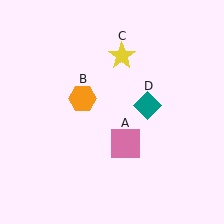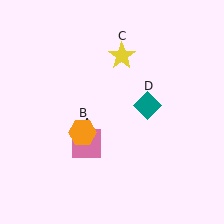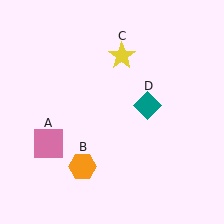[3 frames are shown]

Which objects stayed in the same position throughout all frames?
Yellow star (object C) and teal diamond (object D) remained stationary.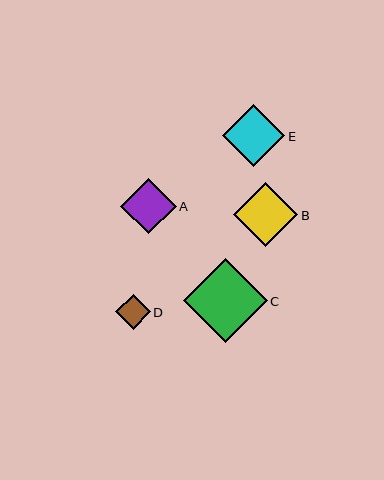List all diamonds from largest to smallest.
From largest to smallest: C, B, E, A, D.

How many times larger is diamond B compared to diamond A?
Diamond B is approximately 1.2 times the size of diamond A.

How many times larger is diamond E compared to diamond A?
Diamond E is approximately 1.1 times the size of diamond A.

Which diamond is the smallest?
Diamond D is the smallest with a size of approximately 34 pixels.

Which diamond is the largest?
Diamond C is the largest with a size of approximately 84 pixels.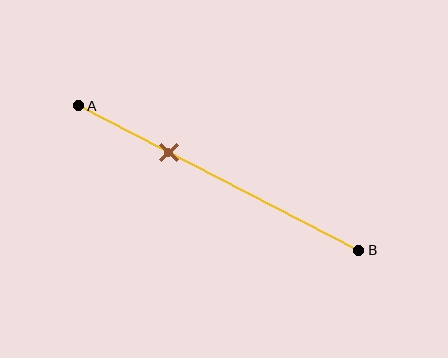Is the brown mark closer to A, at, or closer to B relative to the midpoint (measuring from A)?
The brown mark is closer to point A than the midpoint of segment AB.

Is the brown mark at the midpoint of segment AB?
No, the mark is at about 30% from A, not at the 50% midpoint.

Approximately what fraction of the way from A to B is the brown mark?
The brown mark is approximately 30% of the way from A to B.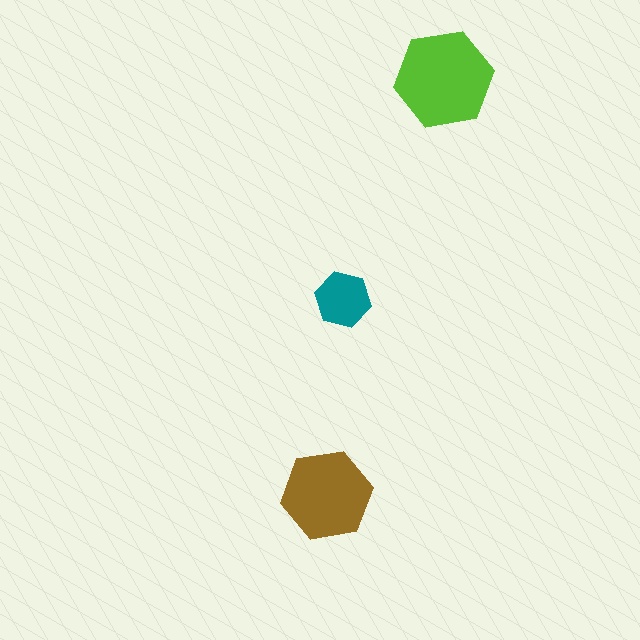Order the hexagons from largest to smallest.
the lime one, the brown one, the teal one.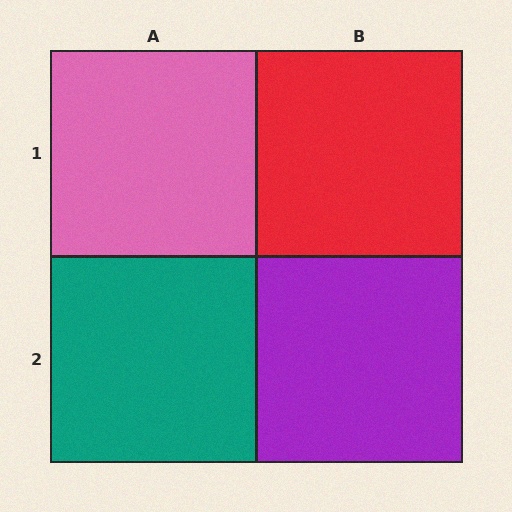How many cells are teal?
1 cell is teal.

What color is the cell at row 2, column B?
Purple.